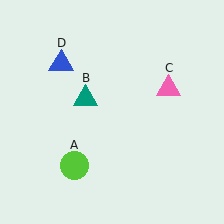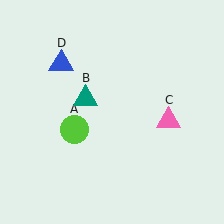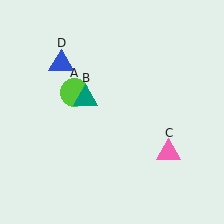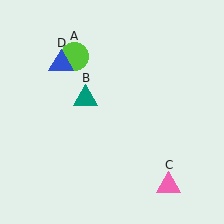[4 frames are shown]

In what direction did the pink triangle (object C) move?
The pink triangle (object C) moved down.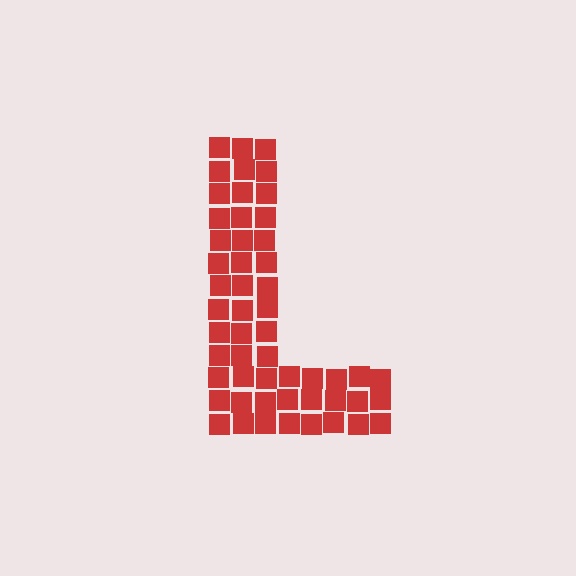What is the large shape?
The large shape is the letter L.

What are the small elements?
The small elements are squares.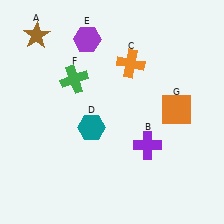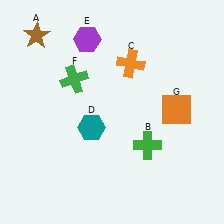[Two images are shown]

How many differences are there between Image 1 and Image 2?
There is 1 difference between the two images.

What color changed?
The cross (B) changed from purple in Image 1 to green in Image 2.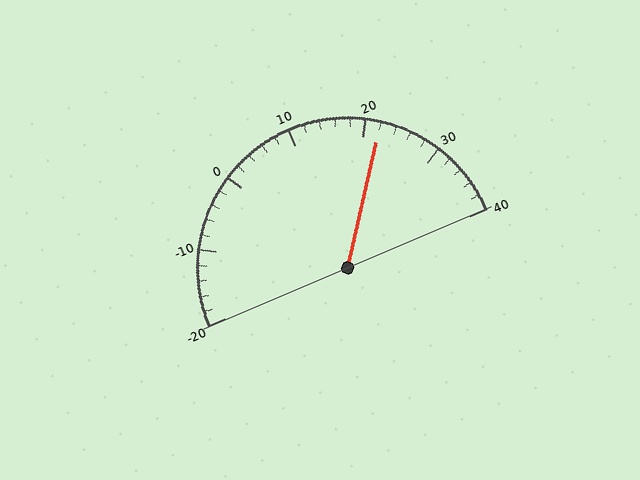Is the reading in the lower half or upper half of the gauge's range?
The reading is in the upper half of the range (-20 to 40).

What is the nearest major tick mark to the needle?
The nearest major tick mark is 20.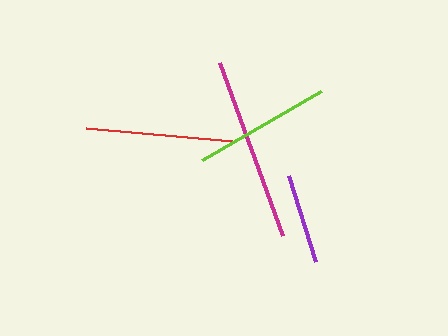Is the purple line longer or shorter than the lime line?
The lime line is longer than the purple line.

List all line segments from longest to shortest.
From longest to shortest: magenta, red, lime, purple.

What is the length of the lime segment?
The lime segment is approximately 137 pixels long.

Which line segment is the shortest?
The purple line is the shortest at approximately 89 pixels.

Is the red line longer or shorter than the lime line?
The red line is longer than the lime line.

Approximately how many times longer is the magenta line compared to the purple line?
The magenta line is approximately 2.1 times the length of the purple line.